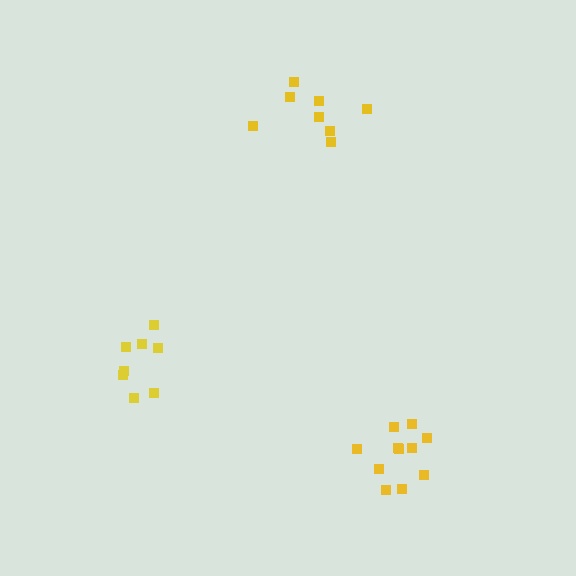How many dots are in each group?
Group 1: 11 dots, Group 2: 8 dots, Group 3: 8 dots (27 total).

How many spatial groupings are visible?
There are 3 spatial groupings.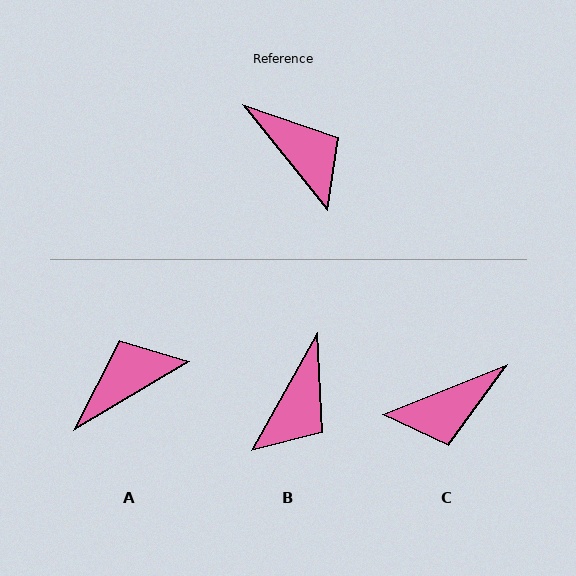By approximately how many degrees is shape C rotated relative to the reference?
Approximately 107 degrees clockwise.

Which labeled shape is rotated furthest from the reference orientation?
C, about 107 degrees away.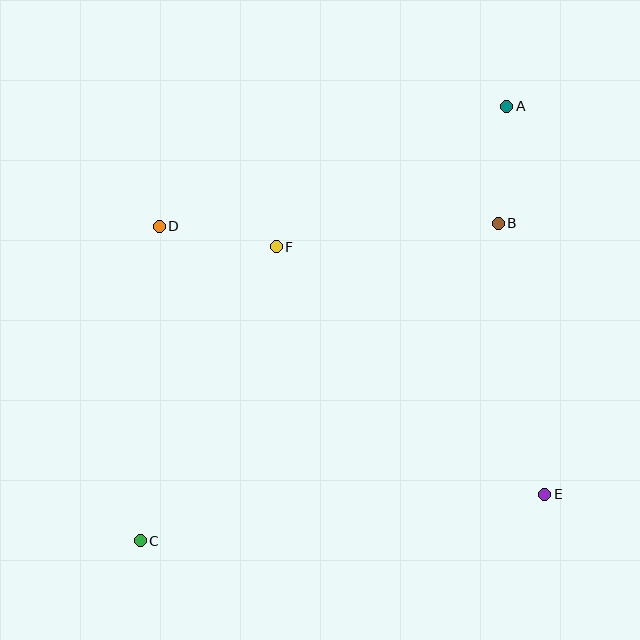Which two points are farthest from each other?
Points A and C are farthest from each other.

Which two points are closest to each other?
Points A and B are closest to each other.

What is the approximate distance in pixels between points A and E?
The distance between A and E is approximately 390 pixels.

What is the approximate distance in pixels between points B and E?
The distance between B and E is approximately 275 pixels.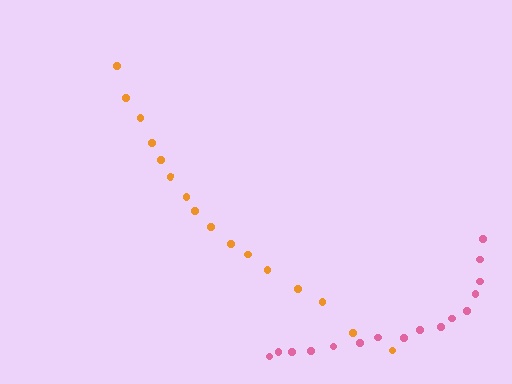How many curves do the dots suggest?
There are 2 distinct paths.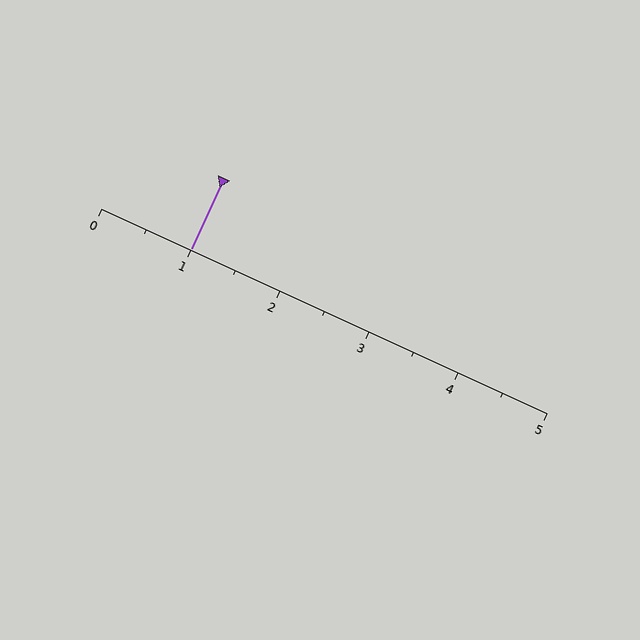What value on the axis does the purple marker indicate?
The marker indicates approximately 1.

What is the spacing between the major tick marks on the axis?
The major ticks are spaced 1 apart.